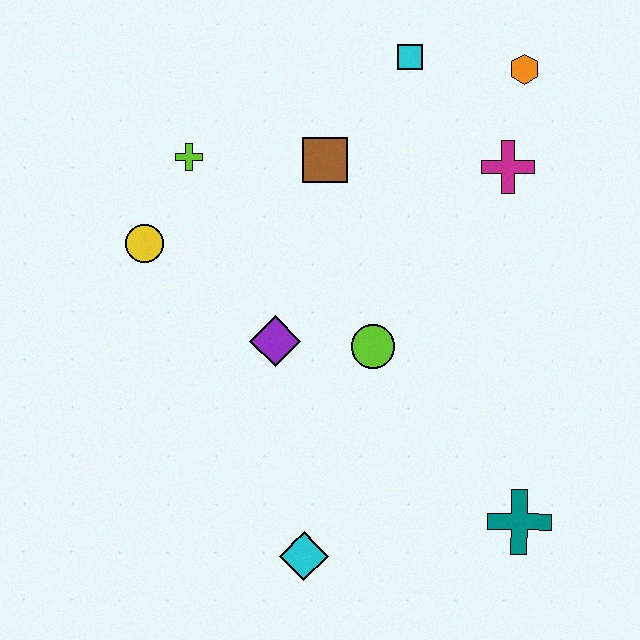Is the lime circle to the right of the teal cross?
No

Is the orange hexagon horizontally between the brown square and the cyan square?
No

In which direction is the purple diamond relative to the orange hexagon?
The purple diamond is below the orange hexagon.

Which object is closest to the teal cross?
The cyan diamond is closest to the teal cross.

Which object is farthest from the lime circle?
The orange hexagon is farthest from the lime circle.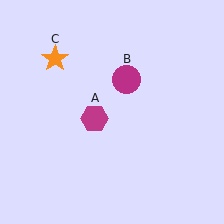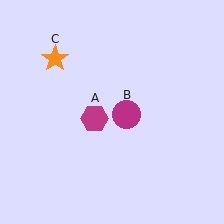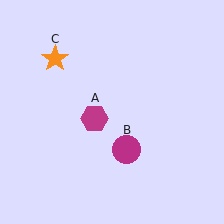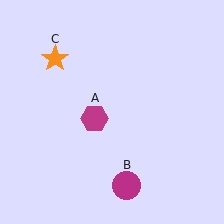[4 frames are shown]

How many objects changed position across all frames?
1 object changed position: magenta circle (object B).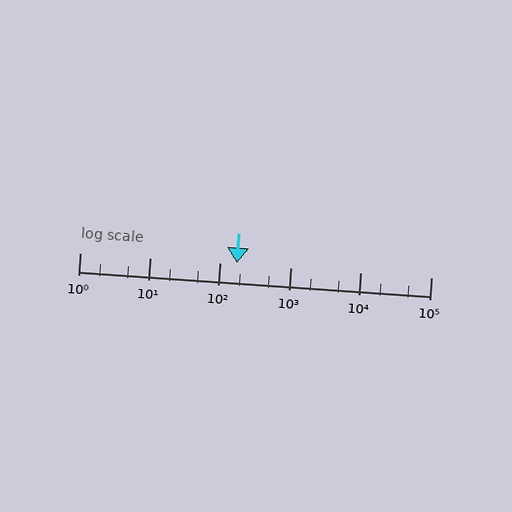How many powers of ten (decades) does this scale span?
The scale spans 5 decades, from 1 to 100000.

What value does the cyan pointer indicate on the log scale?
The pointer indicates approximately 170.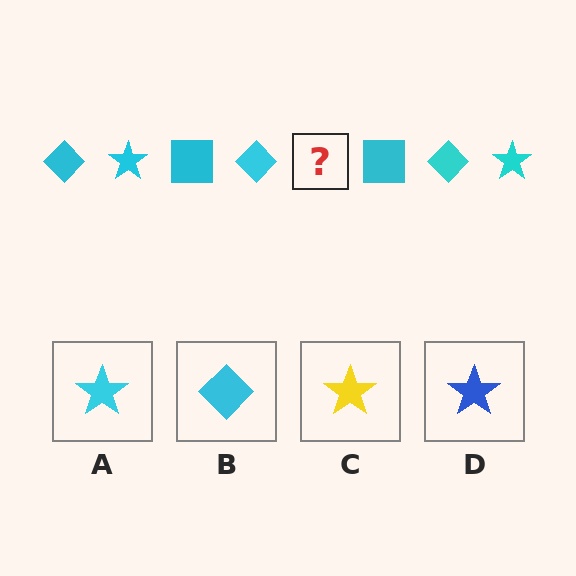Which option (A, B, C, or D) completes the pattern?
A.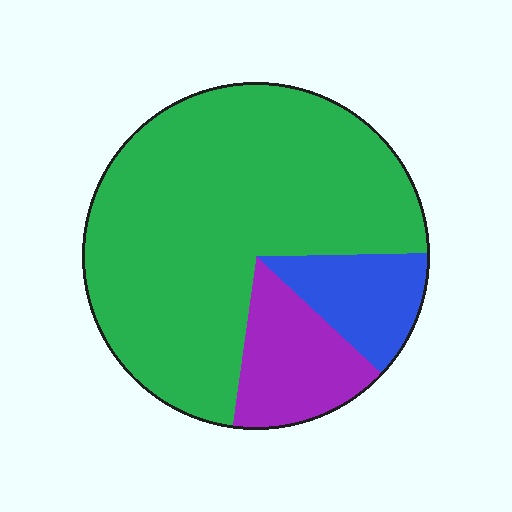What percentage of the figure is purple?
Purple covers roughly 15% of the figure.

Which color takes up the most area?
Green, at roughly 75%.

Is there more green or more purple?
Green.